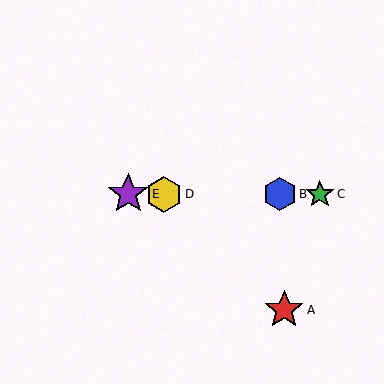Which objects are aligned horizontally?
Objects B, C, D, E are aligned horizontally.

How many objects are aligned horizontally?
4 objects (B, C, D, E) are aligned horizontally.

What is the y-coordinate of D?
Object D is at y≈194.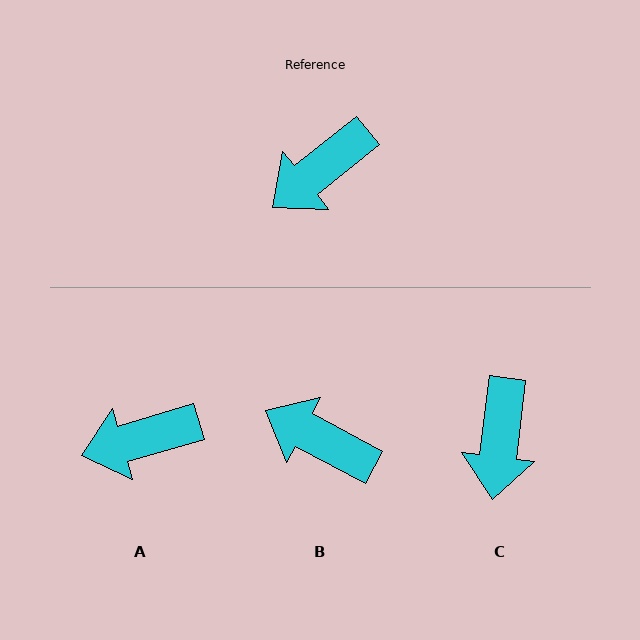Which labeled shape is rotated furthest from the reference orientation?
B, about 66 degrees away.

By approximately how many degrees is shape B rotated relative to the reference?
Approximately 66 degrees clockwise.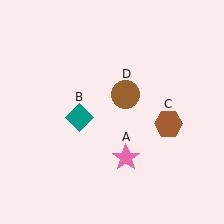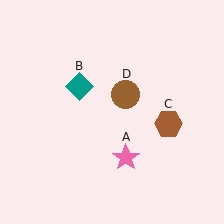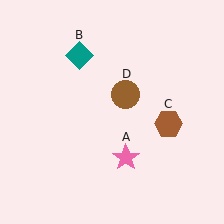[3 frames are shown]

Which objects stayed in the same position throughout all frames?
Pink star (object A) and brown hexagon (object C) and brown circle (object D) remained stationary.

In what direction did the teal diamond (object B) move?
The teal diamond (object B) moved up.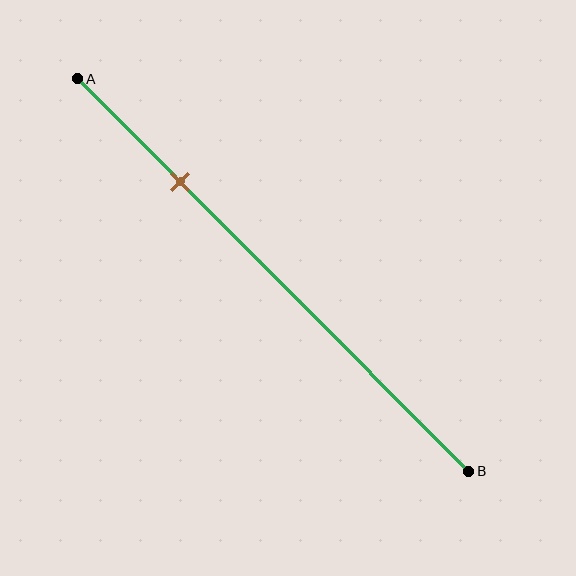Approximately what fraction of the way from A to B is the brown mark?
The brown mark is approximately 25% of the way from A to B.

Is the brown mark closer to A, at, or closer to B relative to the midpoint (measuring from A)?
The brown mark is closer to point A than the midpoint of segment AB.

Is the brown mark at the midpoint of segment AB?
No, the mark is at about 25% from A, not at the 50% midpoint.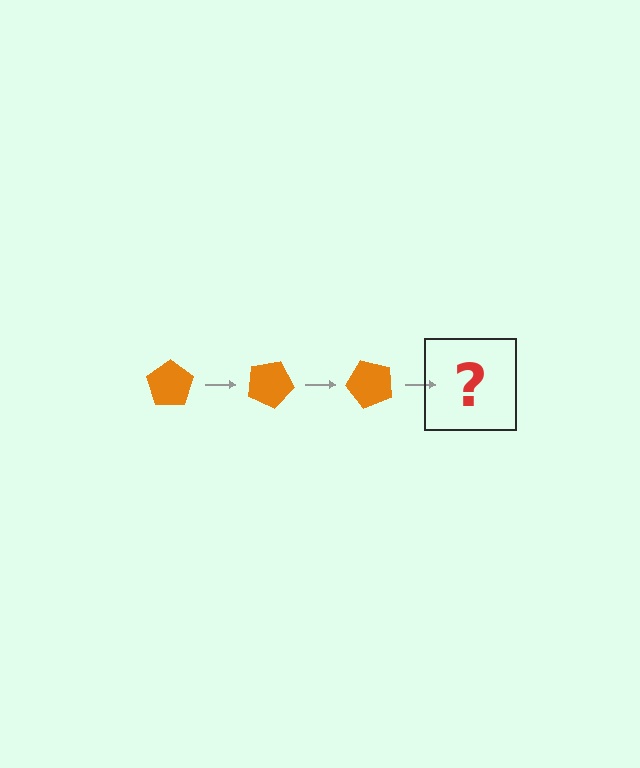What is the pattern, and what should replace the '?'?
The pattern is that the pentagon rotates 25 degrees each step. The '?' should be an orange pentagon rotated 75 degrees.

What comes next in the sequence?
The next element should be an orange pentagon rotated 75 degrees.